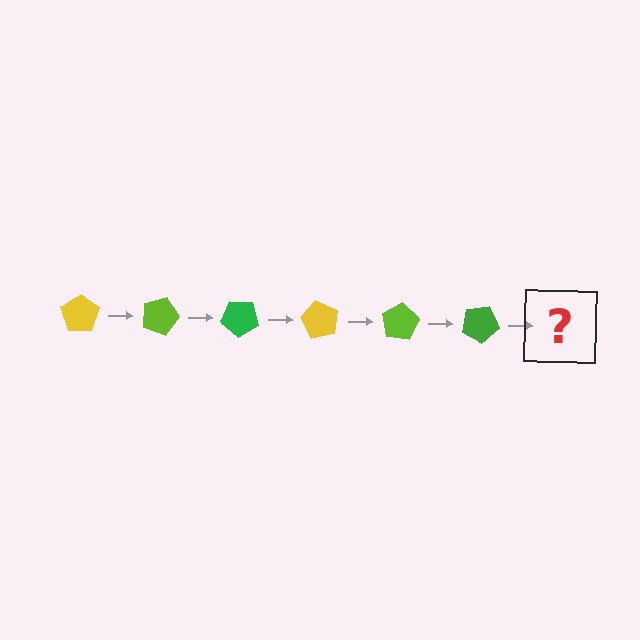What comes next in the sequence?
The next element should be a yellow pentagon, rotated 120 degrees from the start.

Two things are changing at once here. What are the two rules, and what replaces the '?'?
The two rules are that it rotates 20 degrees each step and the color cycles through yellow, lime, and green. The '?' should be a yellow pentagon, rotated 120 degrees from the start.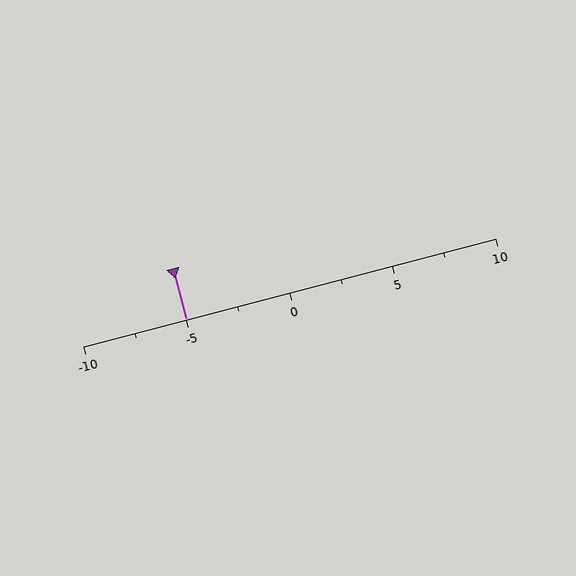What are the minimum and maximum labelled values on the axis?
The axis runs from -10 to 10.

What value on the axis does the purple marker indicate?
The marker indicates approximately -5.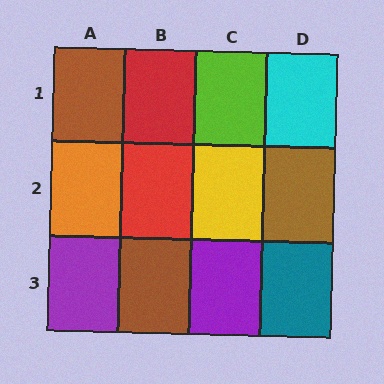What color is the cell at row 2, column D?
Brown.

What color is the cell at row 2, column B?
Red.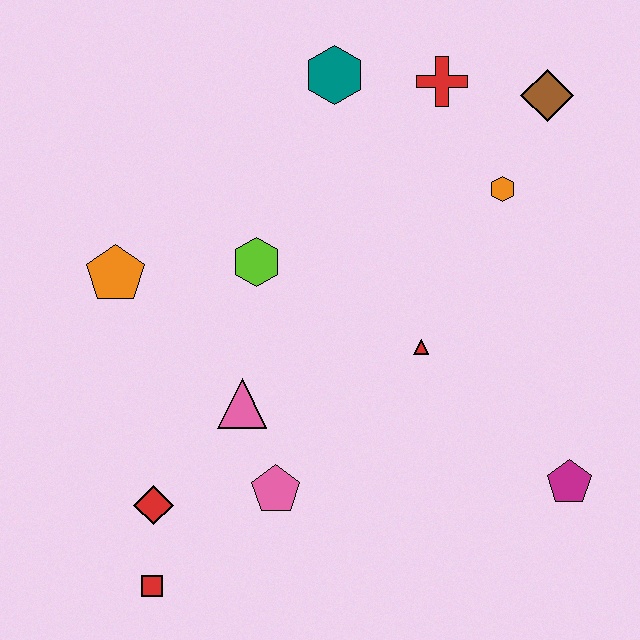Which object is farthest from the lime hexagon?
The magenta pentagon is farthest from the lime hexagon.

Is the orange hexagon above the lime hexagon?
Yes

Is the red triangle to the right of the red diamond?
Yes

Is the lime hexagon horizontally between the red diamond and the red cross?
Yes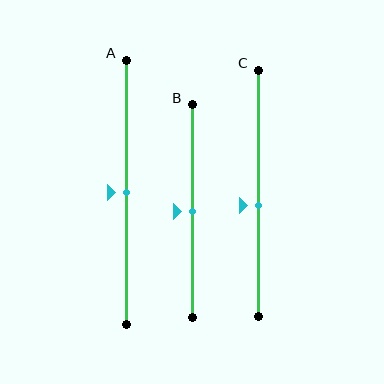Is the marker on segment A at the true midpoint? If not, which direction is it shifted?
Yes, the marker on segment A is at the true midpoint.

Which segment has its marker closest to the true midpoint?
Segment A has its marker closest to the true midpoint.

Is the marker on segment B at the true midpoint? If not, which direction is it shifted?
Yes, the marker on segment B is at the true midpoint.